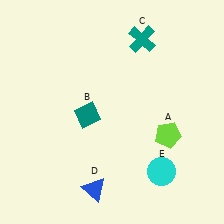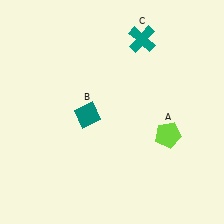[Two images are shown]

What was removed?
The cyan circle (E), the blue triangle (D) were removed in Image 2.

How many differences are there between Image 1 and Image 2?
There are 2 differences between the two images.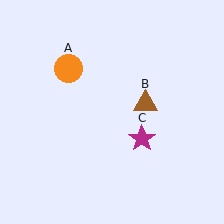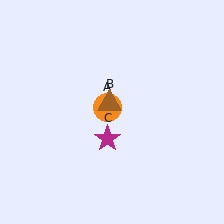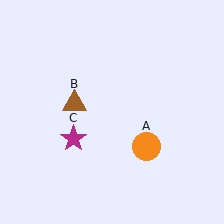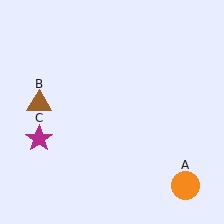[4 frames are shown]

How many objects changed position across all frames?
3 objects changed position: orange circle (object A), brown triangle (object B), magenta star (object C).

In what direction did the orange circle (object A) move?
The orange circle (object A) moved down and to the right.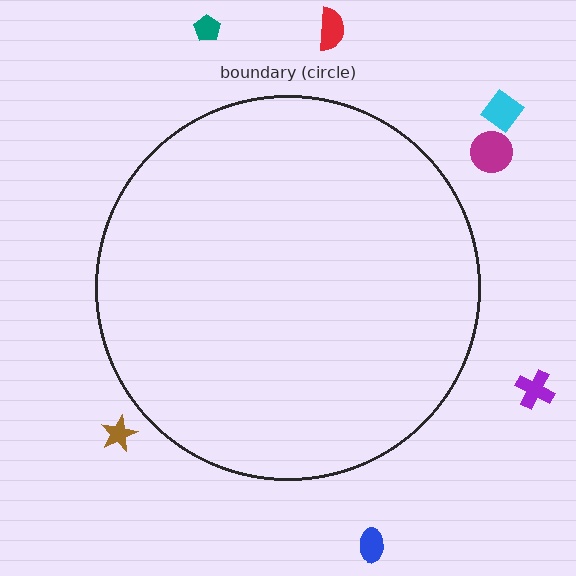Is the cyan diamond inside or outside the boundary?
Outside.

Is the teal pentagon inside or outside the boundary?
Outside.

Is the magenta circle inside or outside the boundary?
Outside.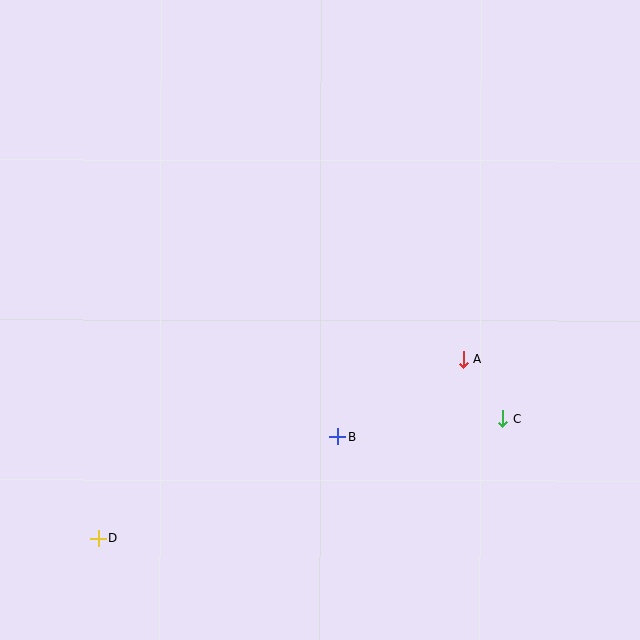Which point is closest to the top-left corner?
Point D is closest to the top-left corner.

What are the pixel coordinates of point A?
Point A is at (463, 360).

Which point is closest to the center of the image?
Point B at (337, 437) is closest to the center.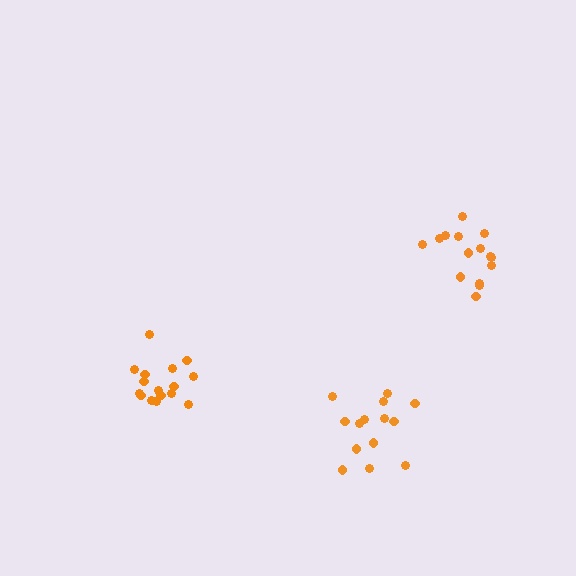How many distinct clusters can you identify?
There are 3 distinct clusters.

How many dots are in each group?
Group 1: 16 dots, Group 2: 15 dots, Group 3: 14 dots (45 total).